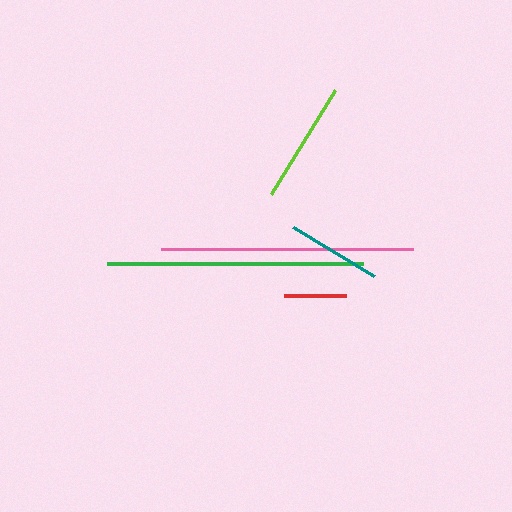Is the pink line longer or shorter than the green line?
The green line is longer than the pink line.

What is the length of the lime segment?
The lime segment is approximately 122 pixels long.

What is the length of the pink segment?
The pink segment is approximately 252 pixels long.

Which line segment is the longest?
The green line is the longest at approximately 256 pixels.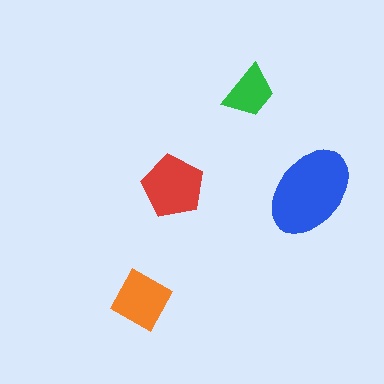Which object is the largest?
The blue ellipse.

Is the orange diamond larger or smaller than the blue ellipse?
Smaller.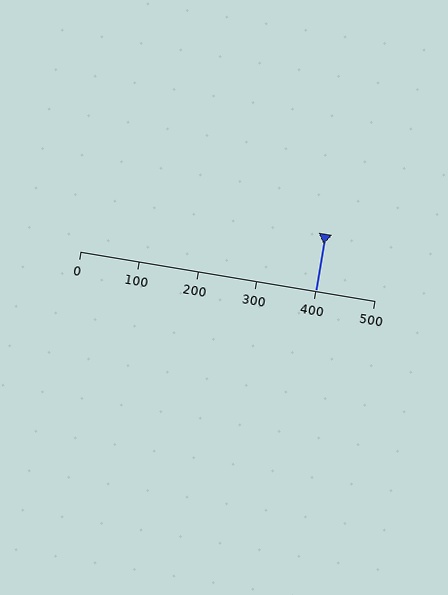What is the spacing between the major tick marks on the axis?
The major ticks are spaced 100 apart.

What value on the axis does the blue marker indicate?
The marker indicates approximately 400.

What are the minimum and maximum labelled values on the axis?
The axis runs from 0 to 500.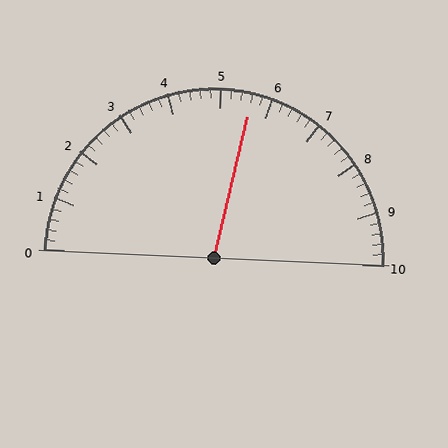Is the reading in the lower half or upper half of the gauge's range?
The reading is in the upper half of the range (0 to 10).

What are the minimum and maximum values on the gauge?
The gauge ranges from 0 to 10.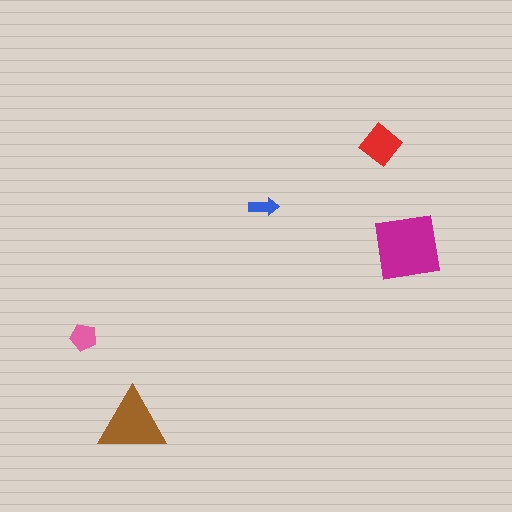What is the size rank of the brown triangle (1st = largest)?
2nd.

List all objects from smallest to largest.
The blue arrow, the pink pentagon, the red diamond, the brown triangle, the magenta square.